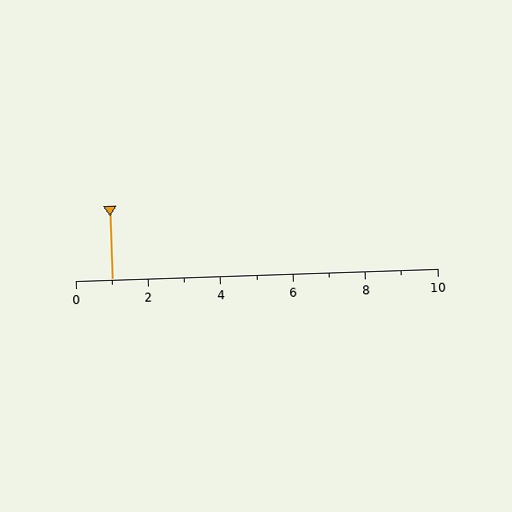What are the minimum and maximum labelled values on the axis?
The axis runs from 0 to 10.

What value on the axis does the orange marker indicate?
The marker indicates approximately 1.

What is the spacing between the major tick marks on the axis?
The major ticks are spaced 2 apart.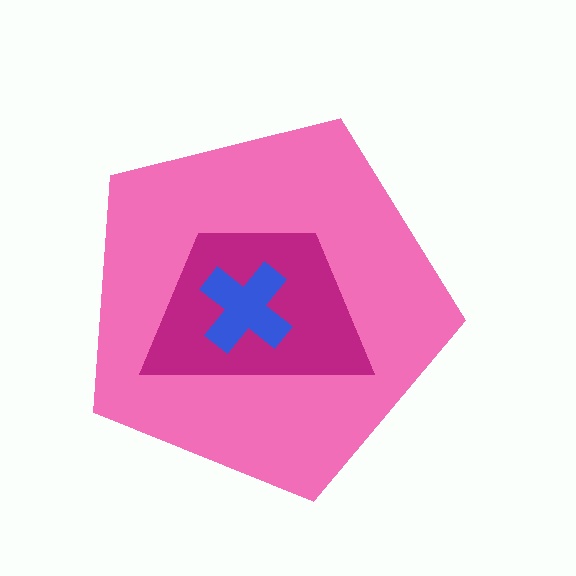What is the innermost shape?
The blue cross.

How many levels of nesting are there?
3.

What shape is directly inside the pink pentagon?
The magenta trapezoid.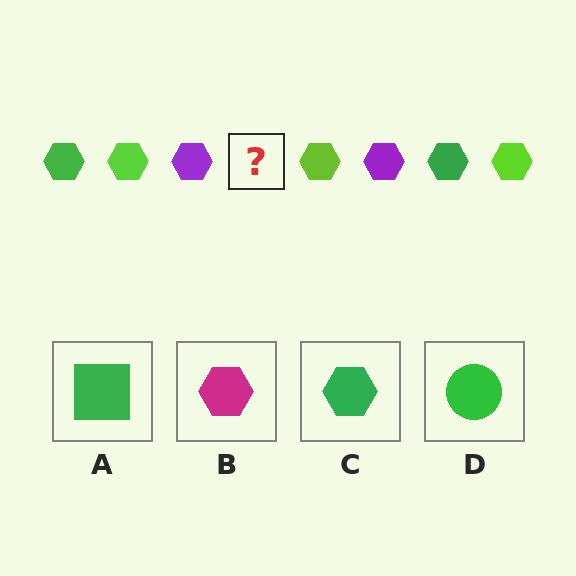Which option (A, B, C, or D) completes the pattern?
C.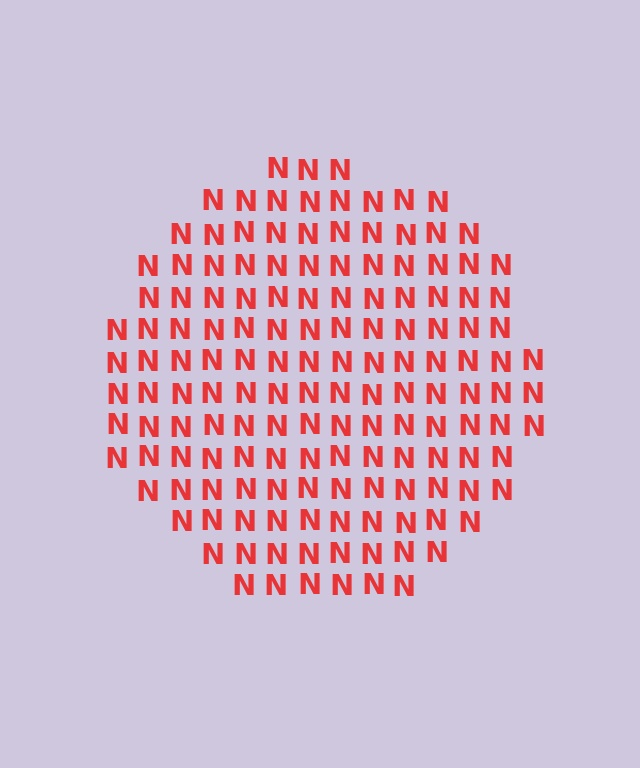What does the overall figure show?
The overall figure shows a circle.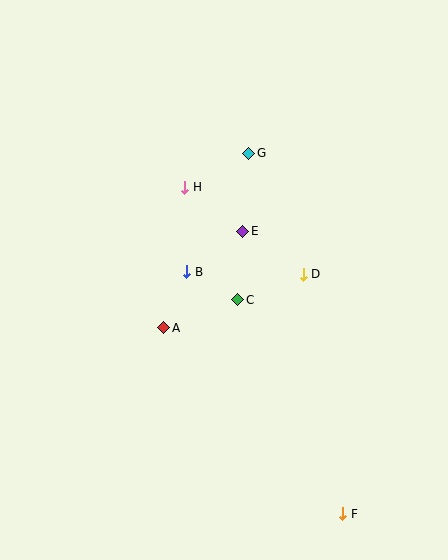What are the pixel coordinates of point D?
Point D is at (303, 274).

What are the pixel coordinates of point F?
Point F is at (343, 514).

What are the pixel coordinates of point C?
Point C is at (238, 300).